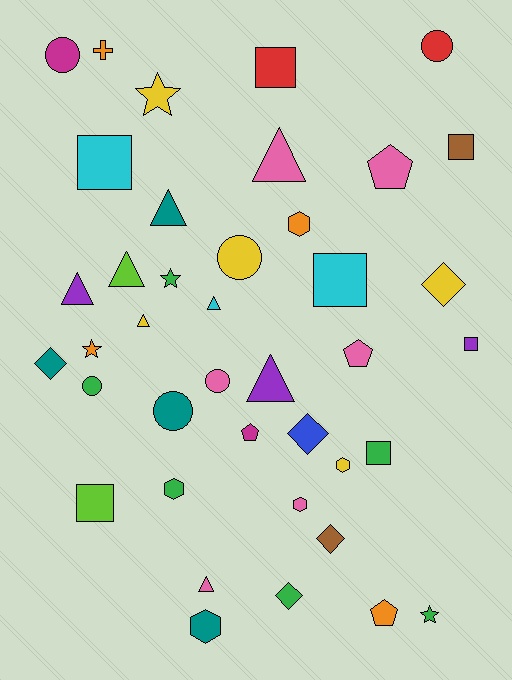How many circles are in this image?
There are 6 circles.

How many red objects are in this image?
There are 2 red objects.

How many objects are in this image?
There are 40 objects.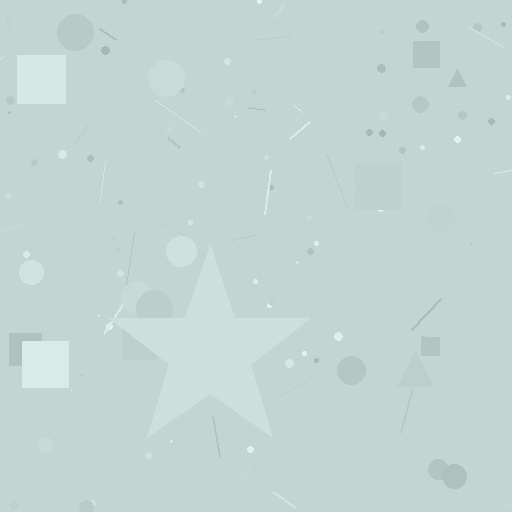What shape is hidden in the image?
A star is hidden in the image.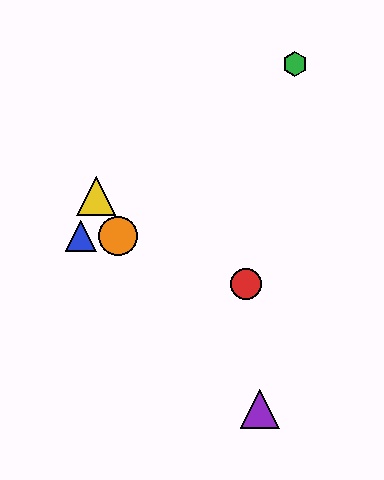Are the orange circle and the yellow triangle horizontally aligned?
No, the orange circle is at y≈236 and the yellow triangle is at y≈196.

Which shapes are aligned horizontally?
The blue triangle, the orange circle are aligned horizontally.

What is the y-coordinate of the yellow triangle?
The yellow triangle is at y≈196.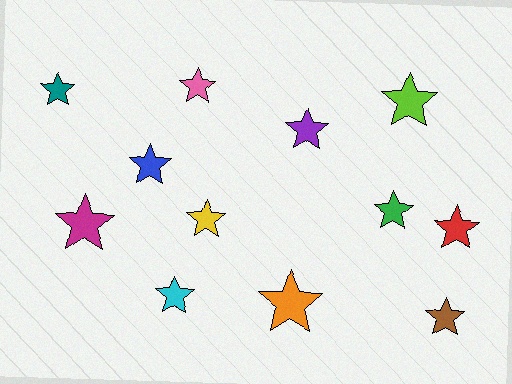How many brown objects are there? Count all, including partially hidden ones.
There is 1 brown object.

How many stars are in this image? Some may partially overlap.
There are 12 stars.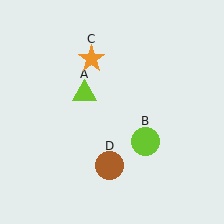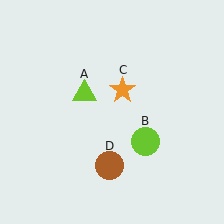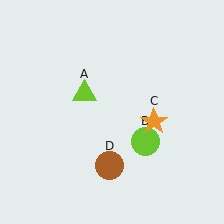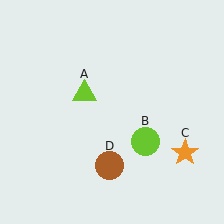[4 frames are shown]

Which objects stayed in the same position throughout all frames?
Lime triangle (object A) and lime circle (object B) and brown circle (object D) remained stationary.